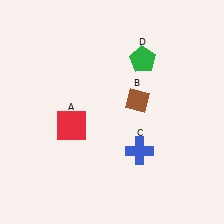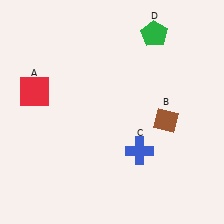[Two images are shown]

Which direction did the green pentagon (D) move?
The green pentagon (D) moved up.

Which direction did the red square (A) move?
The red square (A) moved left.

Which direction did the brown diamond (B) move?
The brown diamond (B) moved right.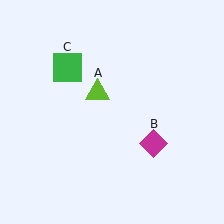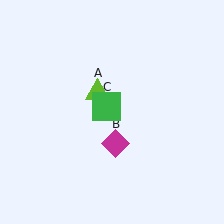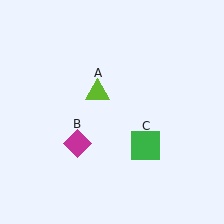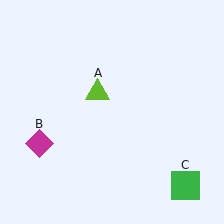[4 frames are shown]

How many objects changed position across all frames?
2 objects changed position: magenta diamond (object B), green square (object C).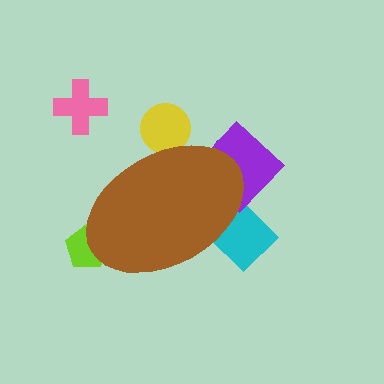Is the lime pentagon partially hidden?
Yes, the lime pentagon is partially hidden behind the brown ellipse.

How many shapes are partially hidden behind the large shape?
5 shapes are partially hidden.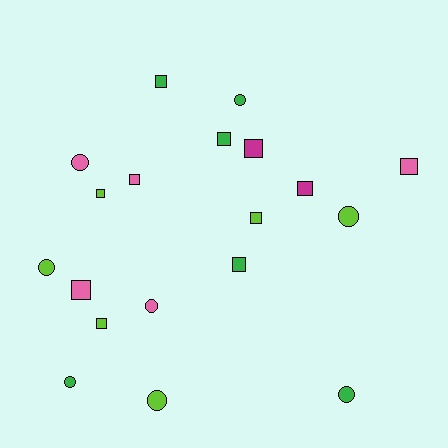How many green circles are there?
There are 3 green circles.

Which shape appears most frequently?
Square, with 11 objects.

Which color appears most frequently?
Lime, with 6 objects.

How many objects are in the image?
There are 19 objects.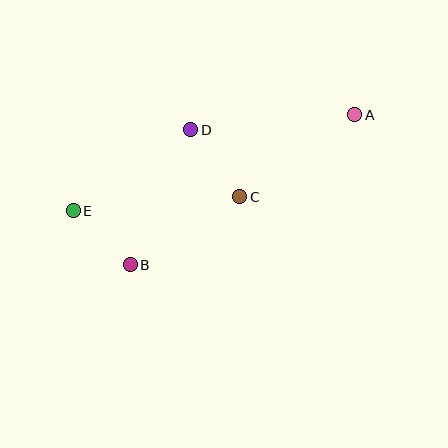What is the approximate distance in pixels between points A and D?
The distance between A and D is approximately 164 pixels.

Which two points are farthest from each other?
Points A and E are farthest from each other.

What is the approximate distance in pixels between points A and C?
The distance between A and C is approximately 141 pixels.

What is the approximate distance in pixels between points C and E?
The distance between C and E is approximately 167 pixels.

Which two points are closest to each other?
Points B and E are closest to each other.